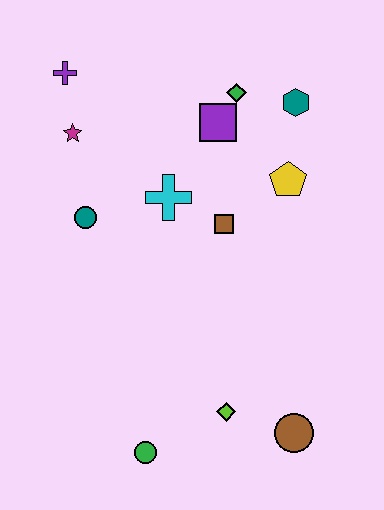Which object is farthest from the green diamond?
The green circle is farthest from the green diamond.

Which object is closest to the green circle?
The lime diamond is closest to the green circle.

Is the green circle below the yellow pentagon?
Yes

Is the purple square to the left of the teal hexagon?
Yes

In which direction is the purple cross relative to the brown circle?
The purple cross is above the brown circle.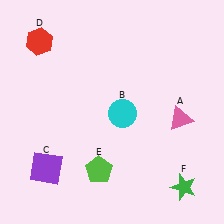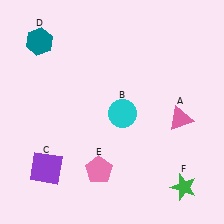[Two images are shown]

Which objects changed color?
D changed from red to teal. E changed from lime to pink.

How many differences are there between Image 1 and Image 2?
There are 2 differences between the two images.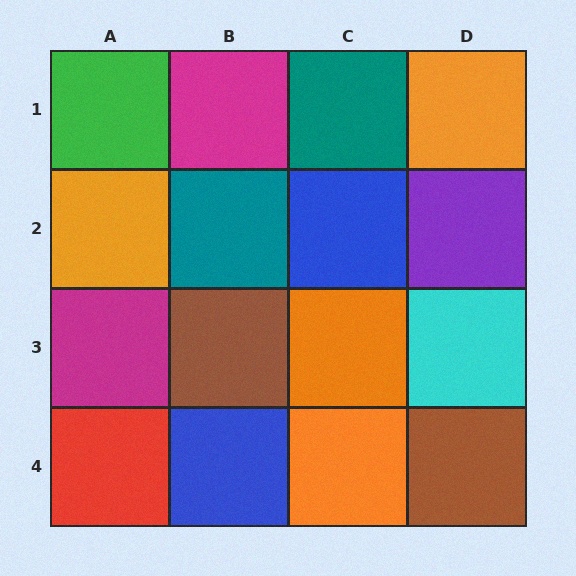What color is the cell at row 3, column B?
Brown.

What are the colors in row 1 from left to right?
Green, magenta, teal, orange.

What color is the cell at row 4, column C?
Orange.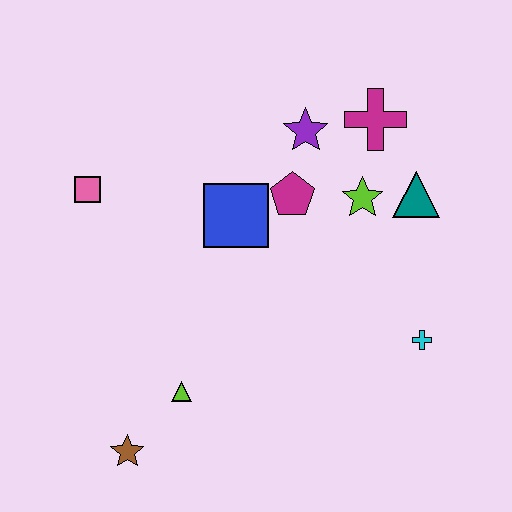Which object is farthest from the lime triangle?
The magenta cross is farthest from the lime triangle.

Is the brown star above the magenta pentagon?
No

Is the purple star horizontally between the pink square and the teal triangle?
Yes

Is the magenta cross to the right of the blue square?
Yes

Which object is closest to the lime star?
The teal triangle is closest to the lime star.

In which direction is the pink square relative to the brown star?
The pink square is above the brown star.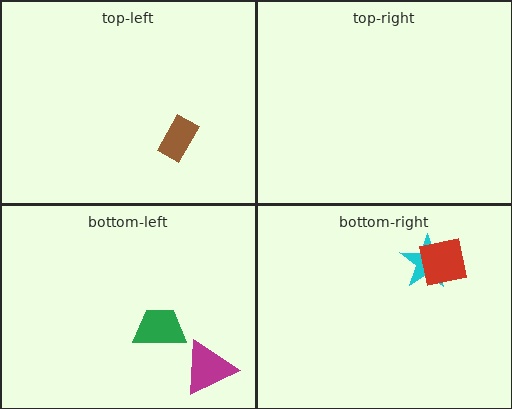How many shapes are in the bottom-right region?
2.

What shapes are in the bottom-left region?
The magenta triangle, the green trapezoid.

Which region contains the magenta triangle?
The bottom-left region.